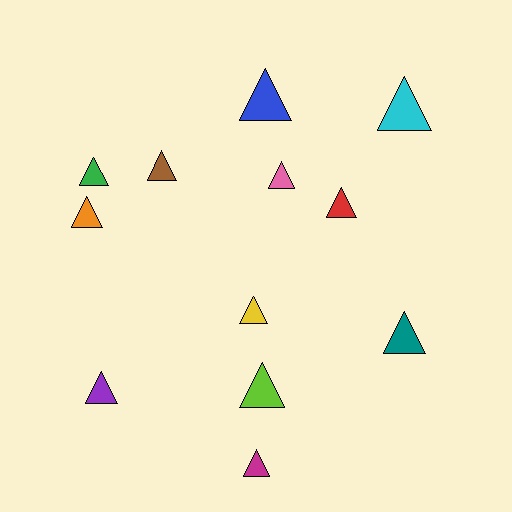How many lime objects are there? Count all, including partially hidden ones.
There is 1 lime object.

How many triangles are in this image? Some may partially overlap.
There are 12 triangles.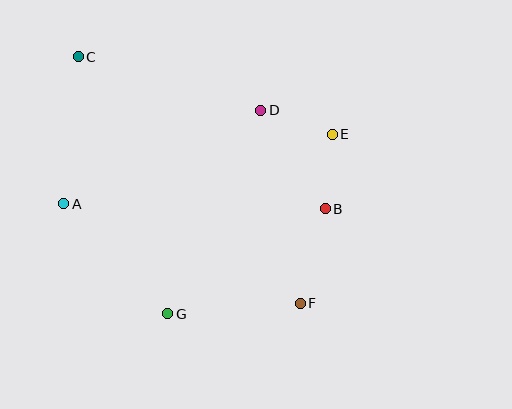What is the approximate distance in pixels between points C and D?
The distance between C and D is approximately 190 pixels.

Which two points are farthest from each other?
Points C and F are farthest from each other.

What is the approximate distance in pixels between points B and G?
The distance between B and G is approximately 189 pixels.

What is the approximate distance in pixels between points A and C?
The distance between A and C is approximately 148 pixels.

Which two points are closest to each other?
Points B and E are closest to each other.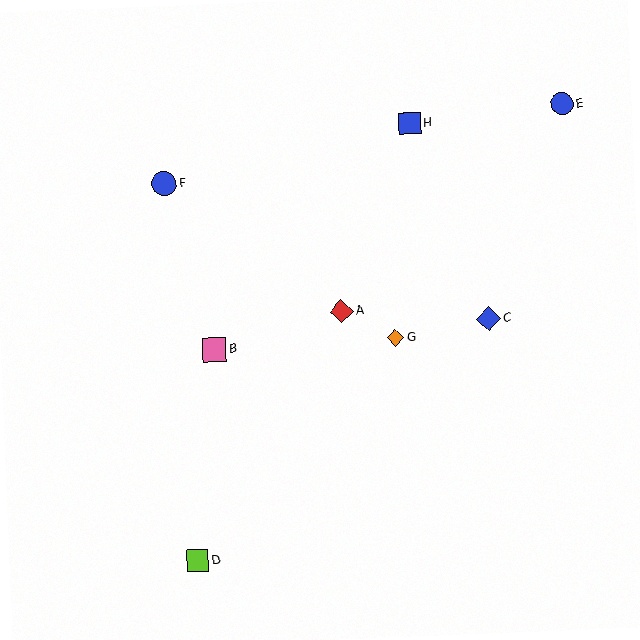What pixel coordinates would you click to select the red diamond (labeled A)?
Click at (342, 311) to select the red diamond A.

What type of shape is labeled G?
Shape G is an orange diamond.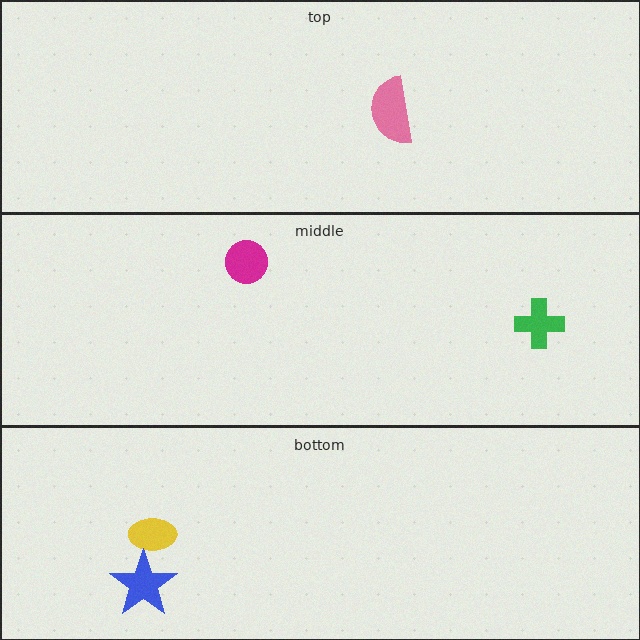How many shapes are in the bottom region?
2.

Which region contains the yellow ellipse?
The bottom region.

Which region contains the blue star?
The bottom region.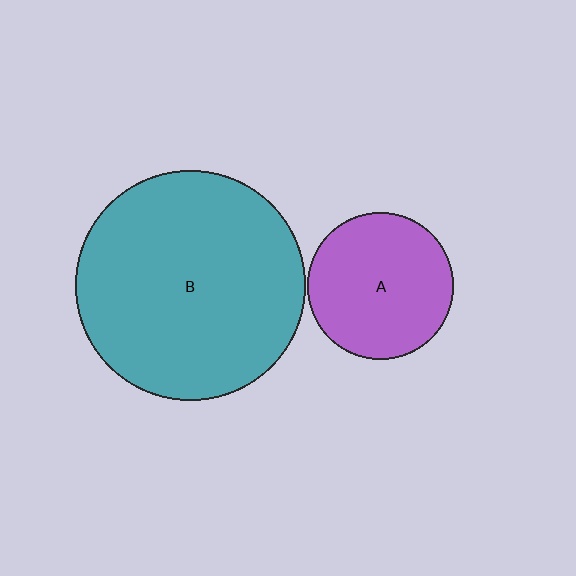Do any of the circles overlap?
No, none of the circles overlap.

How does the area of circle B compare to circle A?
Approximately 2.4 times.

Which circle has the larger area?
Circle B (teal).